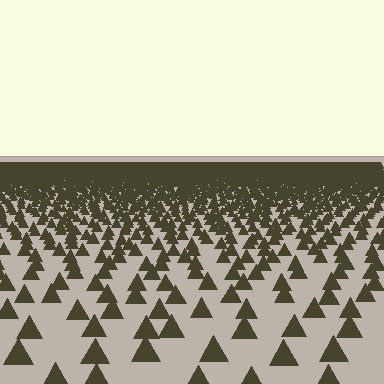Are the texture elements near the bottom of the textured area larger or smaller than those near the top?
Larger. Near the bottom, elements are closer to the viewer and appear at a bigger on-screen size.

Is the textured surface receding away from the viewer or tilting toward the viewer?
The surface is receding away from the viewer. Texture elements get smaller and denser toward the top.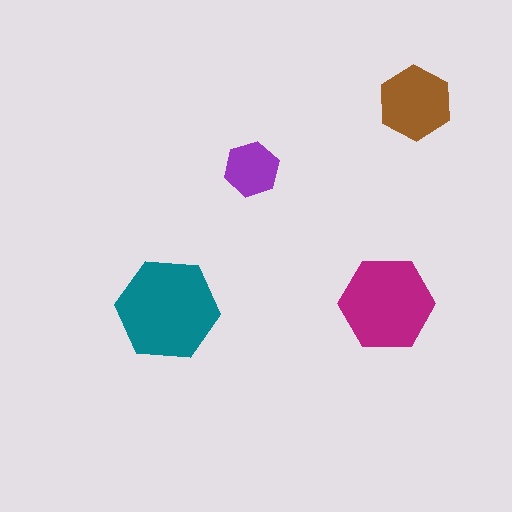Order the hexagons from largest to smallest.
the teal one, the magenta one, the brown one, the purple one.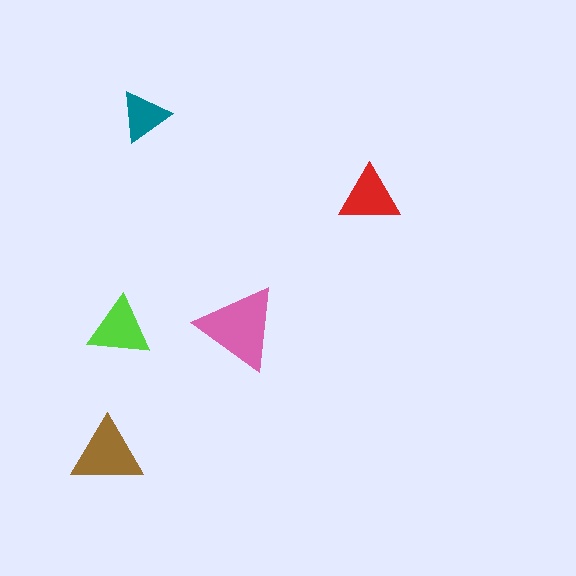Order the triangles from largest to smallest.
the pink one, the brown one, the lime one, the red one, the teal one.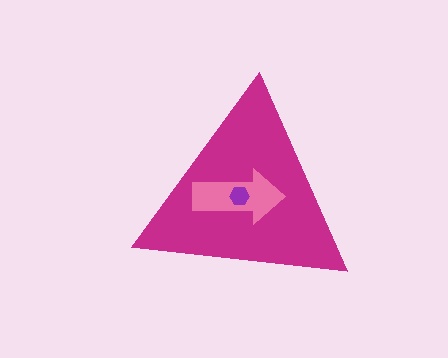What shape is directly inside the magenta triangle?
The pink arrow.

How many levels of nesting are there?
3.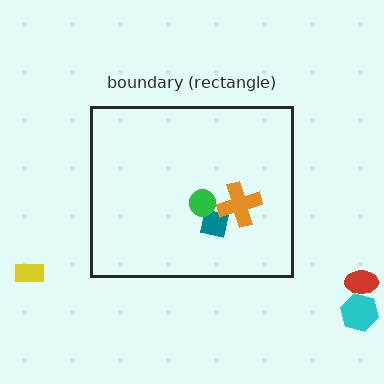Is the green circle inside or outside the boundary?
Inside.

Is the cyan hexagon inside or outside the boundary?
Outside.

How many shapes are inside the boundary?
3 inside, 3 outside.